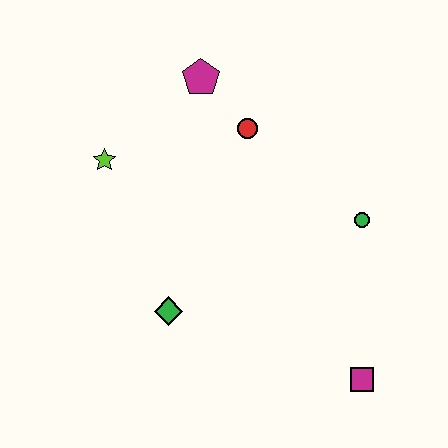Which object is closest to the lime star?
The magenta pentagon is closest to the lime star.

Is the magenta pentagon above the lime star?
Yes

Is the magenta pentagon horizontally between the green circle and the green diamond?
Yes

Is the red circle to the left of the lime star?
No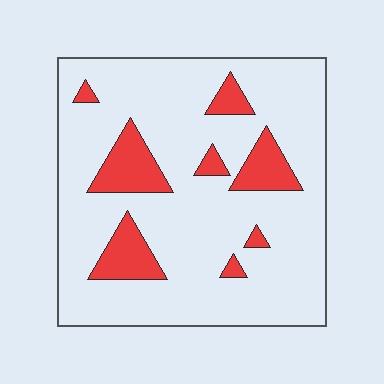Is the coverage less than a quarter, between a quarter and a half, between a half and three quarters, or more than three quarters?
Less than a quarter.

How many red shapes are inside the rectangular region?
8.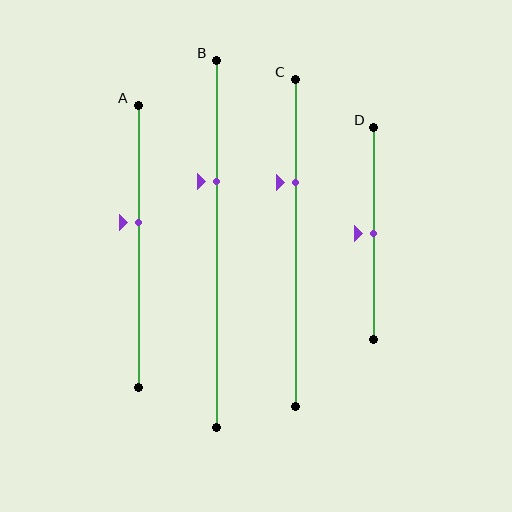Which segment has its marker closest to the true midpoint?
Segment D has its marker closest to the true midpoint.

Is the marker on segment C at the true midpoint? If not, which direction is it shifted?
No, the marker on segment C is shifted upward by about 19% of the segment length.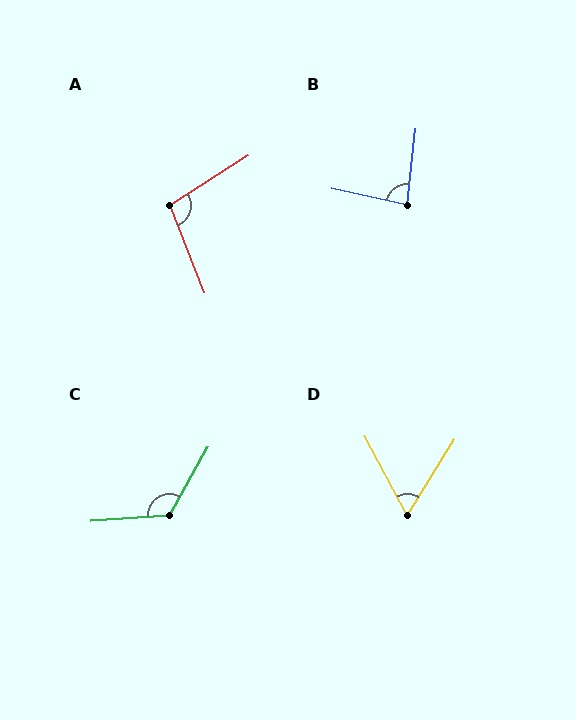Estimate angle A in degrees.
Approximately 101 degrees.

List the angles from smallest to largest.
D (60°), B (84°), A (101°), C (123°).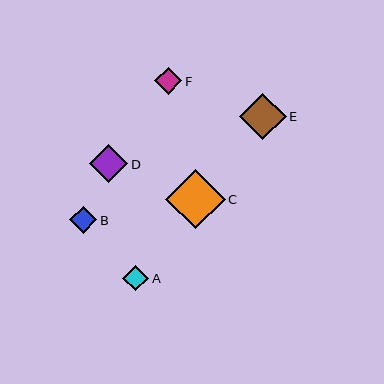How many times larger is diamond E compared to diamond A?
Diamond E is approximately 1.8 times the size of diamond A.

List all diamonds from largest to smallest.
From largest to smallest: C, E, D, F, B, A.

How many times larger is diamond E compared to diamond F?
Diamond E is approximately 1.7 times the size of diamond F.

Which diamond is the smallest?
Diamond A is the smallest with a size of approximately 26 pixels.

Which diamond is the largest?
Diamond C is the largest with a size of approximately 60 pixels.